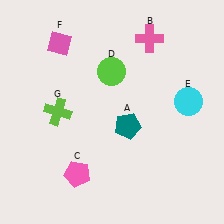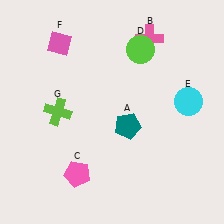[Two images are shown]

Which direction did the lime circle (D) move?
The lime circle (D) moved right.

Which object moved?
The lime circle (D) moved right.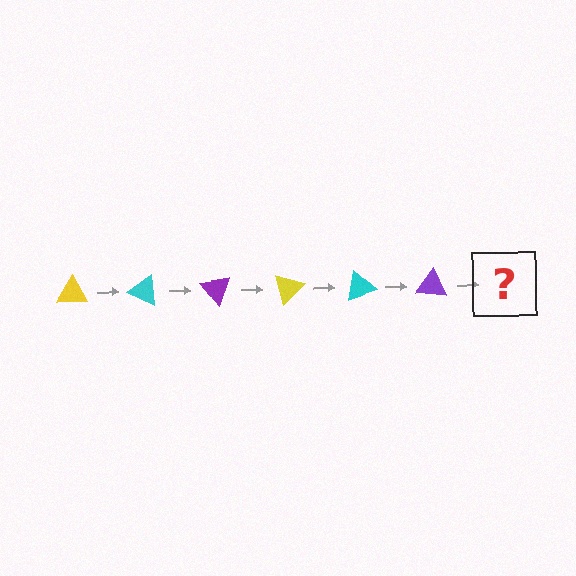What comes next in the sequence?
The next element should be a yellow triangle, rotated 150 degrees from the start.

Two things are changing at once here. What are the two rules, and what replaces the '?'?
The two rules are that it rotates 25 degrees each step and the color cycles through yellow, cyan, and purple. The '?' should be a yellow triangle, rotated 150 degrees from the start.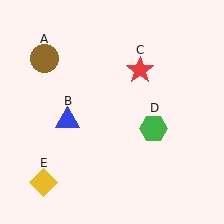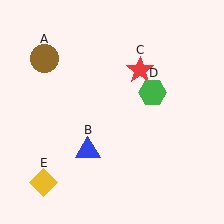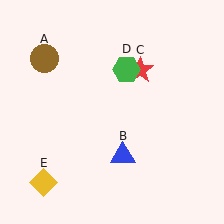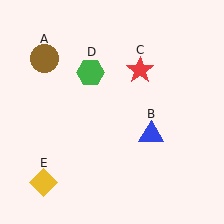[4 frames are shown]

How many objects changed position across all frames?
2 objects changed position: blue triangle (object B), green hexagon (object D).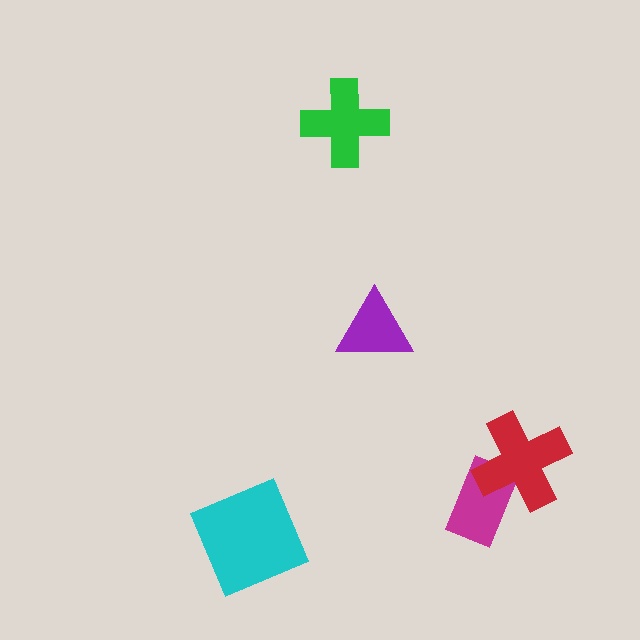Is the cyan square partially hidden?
No, no other shape covers it.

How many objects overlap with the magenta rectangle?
1 object overlaps with the magenta rectangle.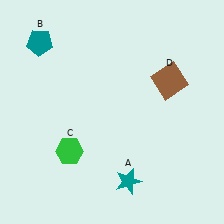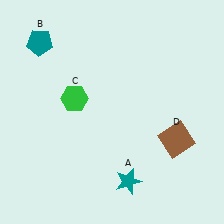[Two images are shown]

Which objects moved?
The objects that moved are: the green hexagon (C), the brown square (D).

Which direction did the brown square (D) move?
The brown square (D) moved down.